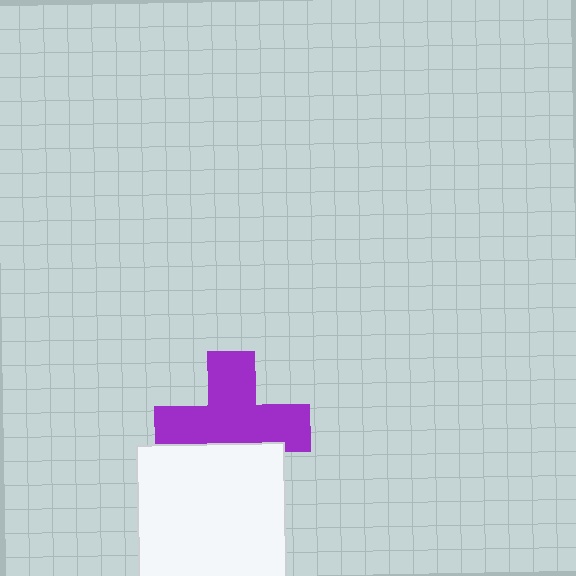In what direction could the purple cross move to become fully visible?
The purple cross could move up. That would shift it out from behind the white rectangle entirely.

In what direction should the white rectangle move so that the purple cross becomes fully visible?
The white rectangle should move down. That is the shortest direction to clear the overlap and leave the purple cross fully visible.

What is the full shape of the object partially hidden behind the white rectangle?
The partially hidden object is a purple cross.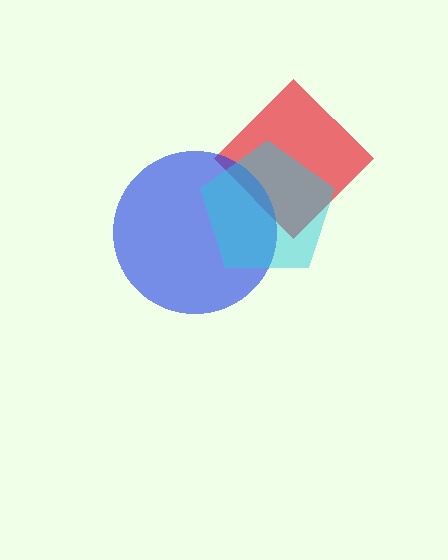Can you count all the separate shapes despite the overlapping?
Yes, there are 3 separate shapes.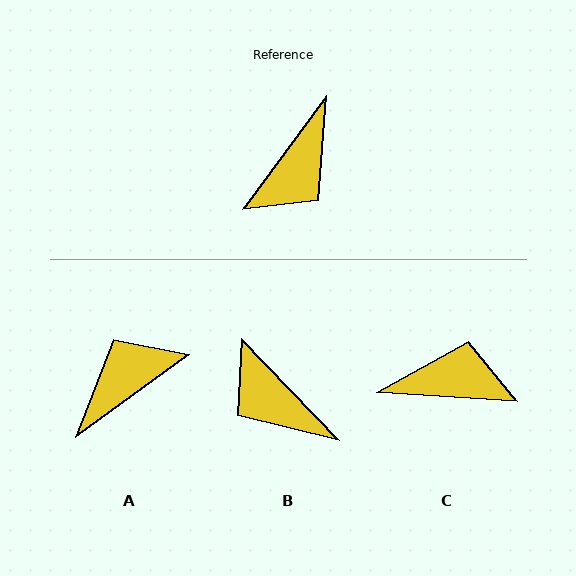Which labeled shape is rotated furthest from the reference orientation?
A, about 162 degrees away.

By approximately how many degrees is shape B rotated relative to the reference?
Approximately 100 degrees clockwise.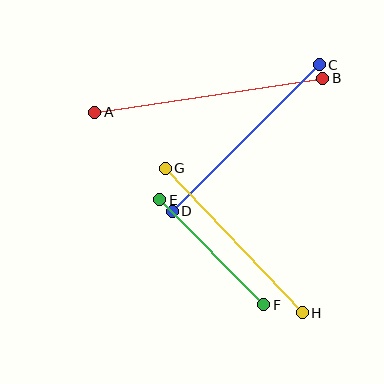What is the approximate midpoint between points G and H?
The midpoint is at approximately (234, 240) pixels.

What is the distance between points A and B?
The distance is approximately 231 pixels.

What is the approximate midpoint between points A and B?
The midpoint is at approximately (209, 95) pixels.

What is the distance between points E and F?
The distance is approximately 148 pixels.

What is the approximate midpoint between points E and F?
The midpoint is at approximately (212, 252) pixels.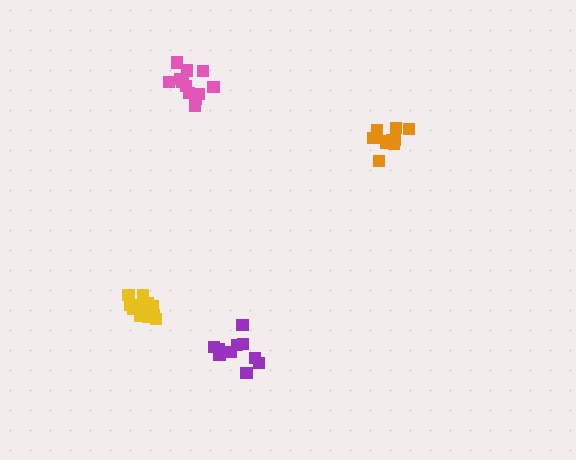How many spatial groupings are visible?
There are 4 spatial groupings.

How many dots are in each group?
Group 1: 11 dots, Group 2: 10 dots, Group 3: 12 dots, Group 4: 13 dots (46 total).